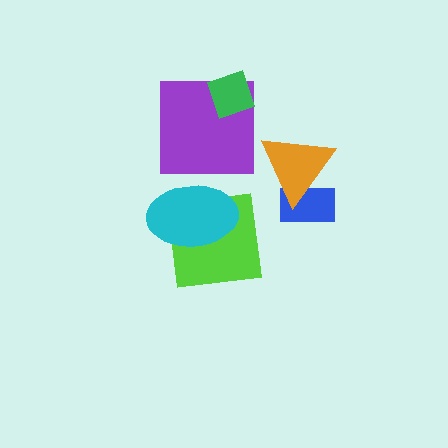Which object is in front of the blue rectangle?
The orange triangle is in front of the blue rectangle.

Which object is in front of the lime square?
The cyan ellipse is in front of the lime square.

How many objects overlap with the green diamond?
1 object overlaps with the green diamond.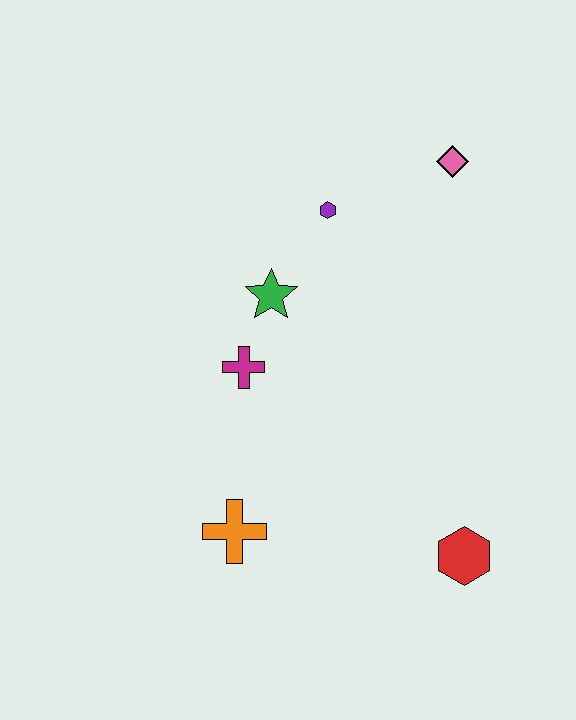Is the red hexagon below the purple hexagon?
Yes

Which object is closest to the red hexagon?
The orange cross is closest to the red hexagon.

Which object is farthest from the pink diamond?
The orange cross is farthest from the pink diamond.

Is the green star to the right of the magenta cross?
Yes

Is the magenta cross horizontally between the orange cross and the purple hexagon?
Yes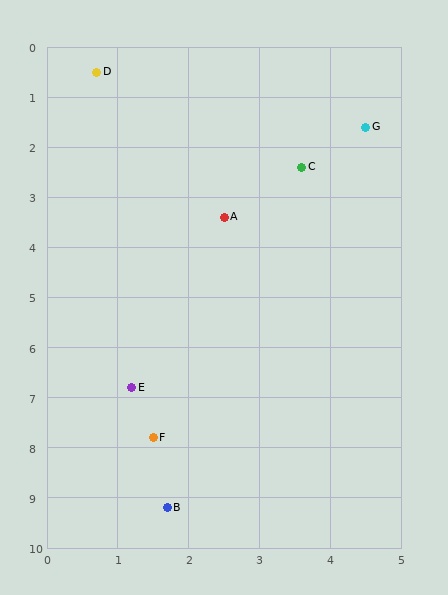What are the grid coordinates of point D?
Point D is at approximately (0.7, 0.5).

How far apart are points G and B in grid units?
Points G and B are about 8.1 grid units apart.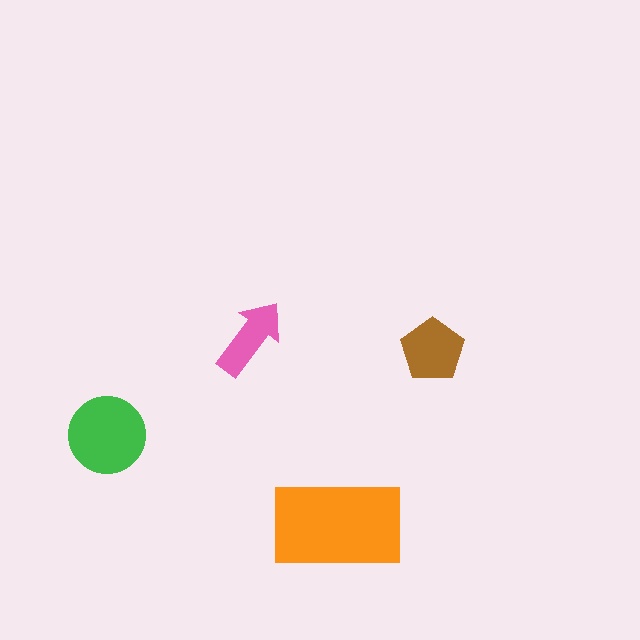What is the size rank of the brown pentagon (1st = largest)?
3rd.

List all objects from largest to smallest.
The orange rectangle, the green circle, the brown pentagon, the pink arrow.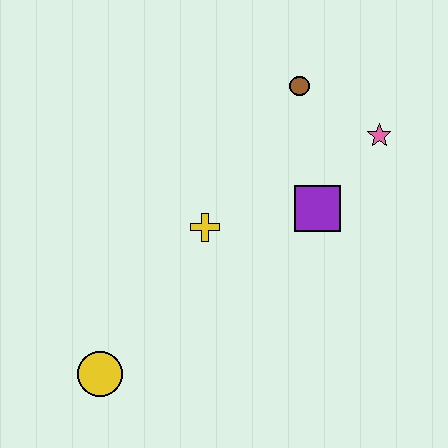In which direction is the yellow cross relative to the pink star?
The yellow cross is to the left of the pink star.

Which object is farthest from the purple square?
The yellow circle is farthest from the purple square.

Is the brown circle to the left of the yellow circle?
No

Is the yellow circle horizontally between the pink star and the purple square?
No